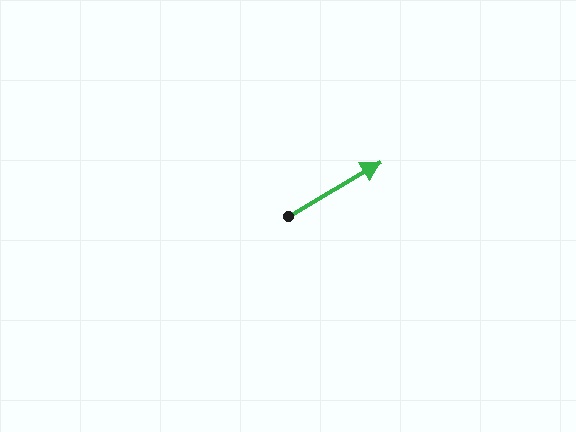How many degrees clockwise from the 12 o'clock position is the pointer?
Approximately 60 degrees.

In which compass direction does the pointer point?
Northeast.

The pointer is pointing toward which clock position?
Roughly 2 o'clock.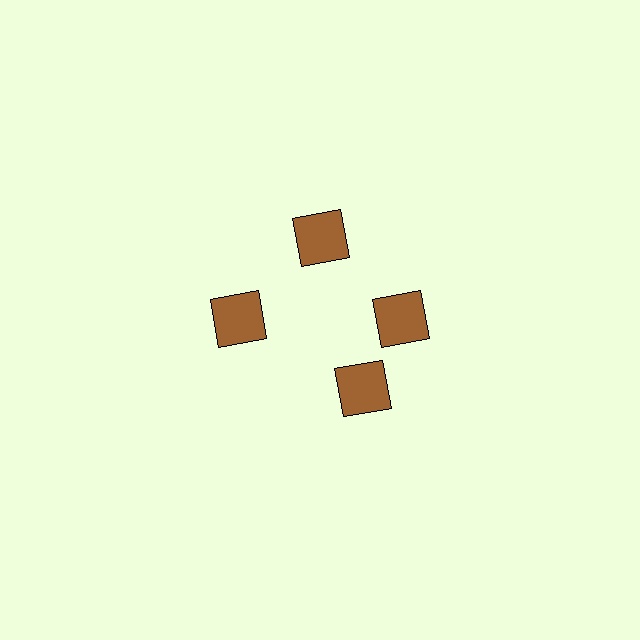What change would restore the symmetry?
The symmetry would be restored by rotating it back into even spacing with its neighbors so that all 4 squares sit at equal angles and equal distance from the center.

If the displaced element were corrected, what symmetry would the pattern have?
It would have 4-fold rotational symmetry — the pattern would map onto itself every 90 degrees.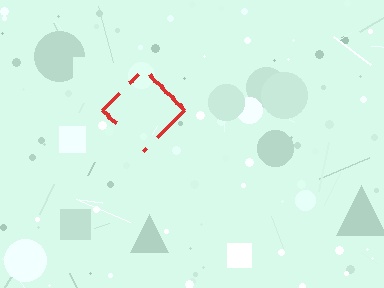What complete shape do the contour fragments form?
The contour fragments form a diamond.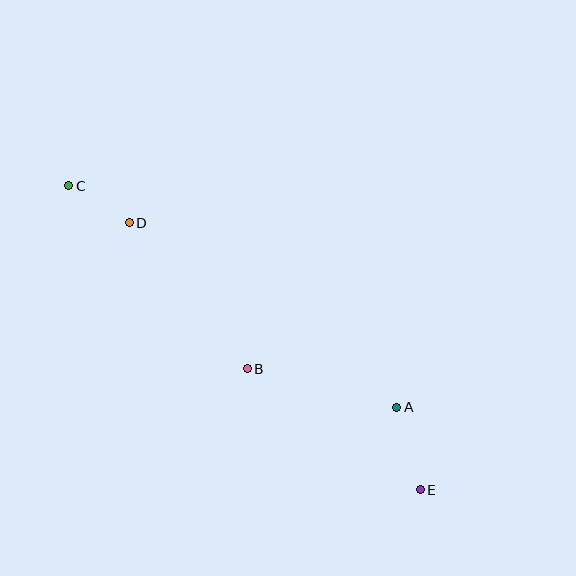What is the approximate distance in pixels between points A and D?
The distance between A and D is approximately 325 pixels.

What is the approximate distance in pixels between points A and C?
The distance between A and C is approximately 395 pixels.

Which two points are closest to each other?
Points C and D are closest to each other.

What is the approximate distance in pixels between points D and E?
The distance between D and E is approximately 396 pixels.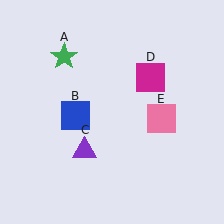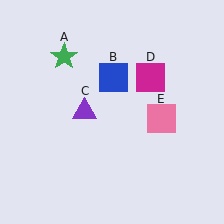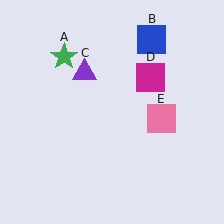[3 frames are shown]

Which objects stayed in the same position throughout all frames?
Green star (object A) and magenta square (object D) and pink square (object E) remained stationary.